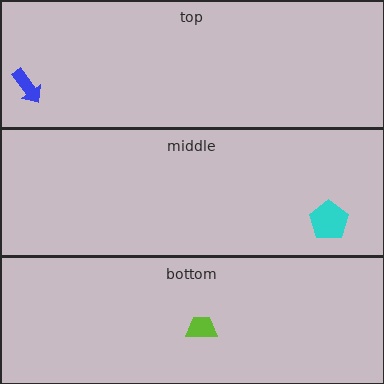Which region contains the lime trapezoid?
The bottom region.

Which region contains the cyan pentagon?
The middle region.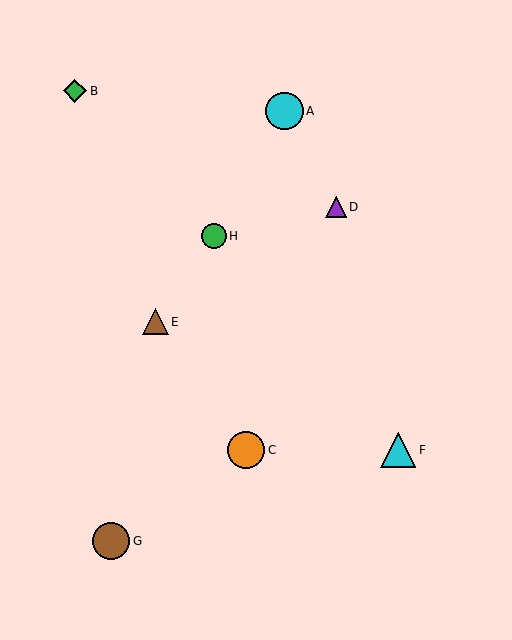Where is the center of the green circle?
The center of the green circle is at (214, 236).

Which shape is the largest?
The brown circle (labeled G) is the largest.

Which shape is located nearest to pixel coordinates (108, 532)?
The brown circle (labeled G) at (111, 541) is nearest to that location.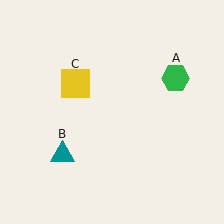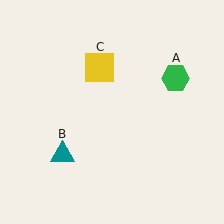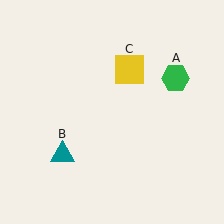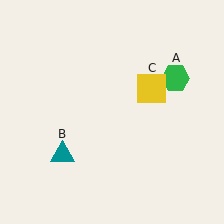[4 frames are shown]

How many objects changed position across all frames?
1 object changed position: yellow square (object C).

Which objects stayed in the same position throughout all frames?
Green hexagon (object A) and teal triangle (object B) remained stationary.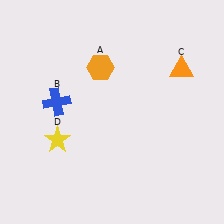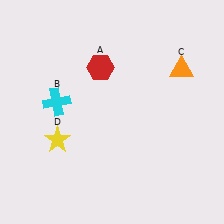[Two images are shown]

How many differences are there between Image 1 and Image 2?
There are 2 differences between the two images.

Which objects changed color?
A changed from orange to red. B changed from blue to cyan.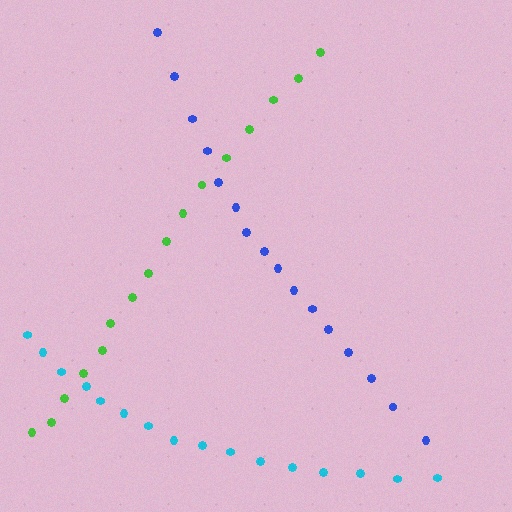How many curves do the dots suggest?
There are 3 distinct paths.